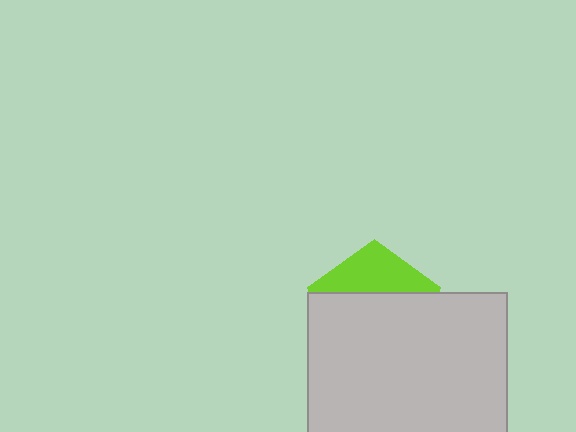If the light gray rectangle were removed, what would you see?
You would see the complete lime pentagon.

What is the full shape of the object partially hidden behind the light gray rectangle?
The partially hidden object is a lime pentagon.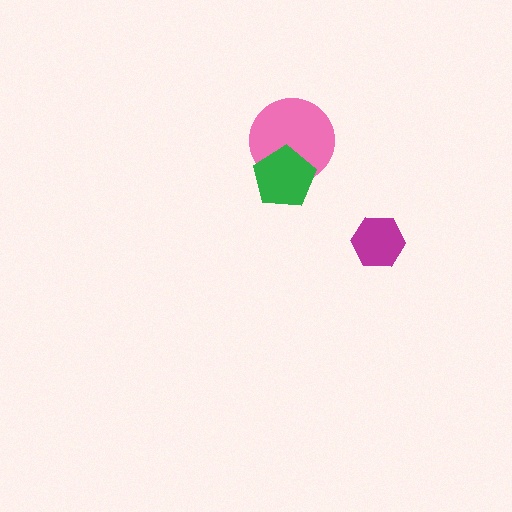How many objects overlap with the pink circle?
1 object overlaps with the pink circle.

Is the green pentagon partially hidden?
No, no other shape covers it.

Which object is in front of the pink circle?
The green pentagon is in front of the pink circle.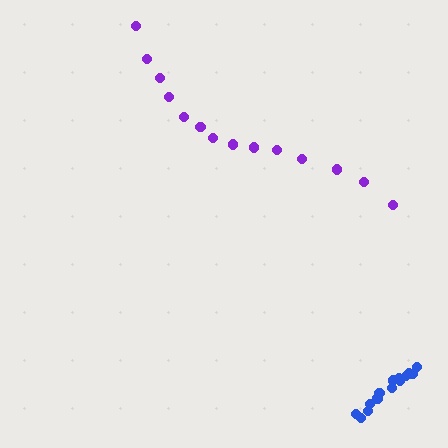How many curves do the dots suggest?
There are 2 distinct paths.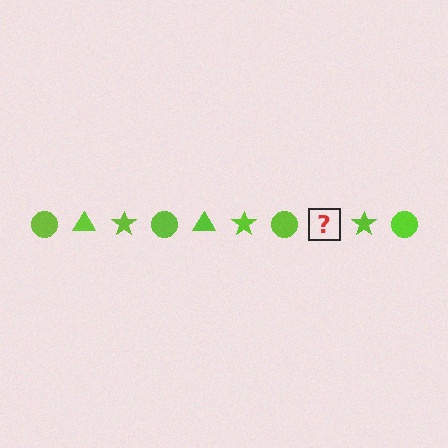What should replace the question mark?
The question mark should be replaced with a lime triangle.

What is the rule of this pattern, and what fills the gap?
The rule is that the pattern cycles through circle, triangle, star shapes in lime. The gap should be filled with a lime triangle.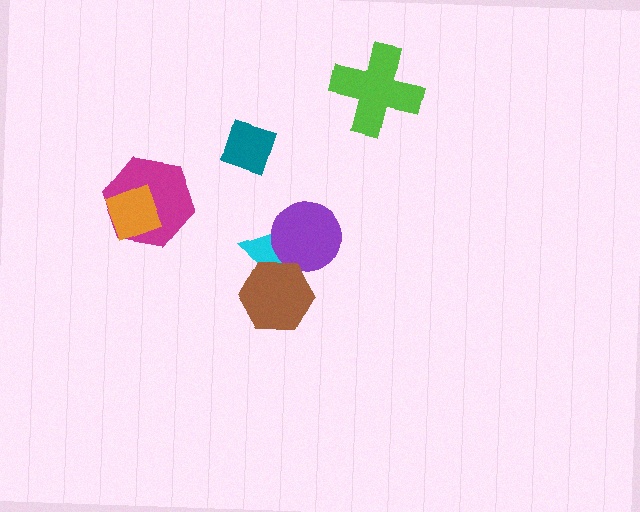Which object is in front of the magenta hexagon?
The orange diamond is in front of the magenta hexagon.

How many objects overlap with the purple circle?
1 object overlaps with the purple circle.